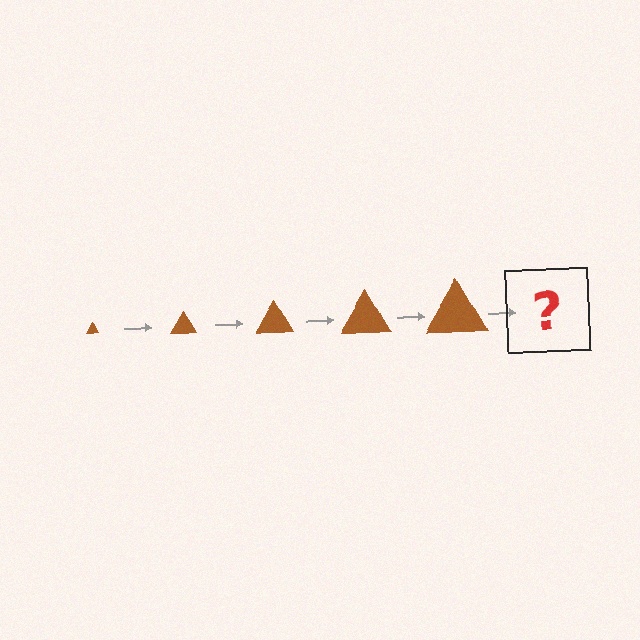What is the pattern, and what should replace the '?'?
The pattern is that the triangle gets progressively larger each step. The '?' should be a brown triangle, larger than the previous one.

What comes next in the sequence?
The next element should be a brown triangle, larger than the previous one.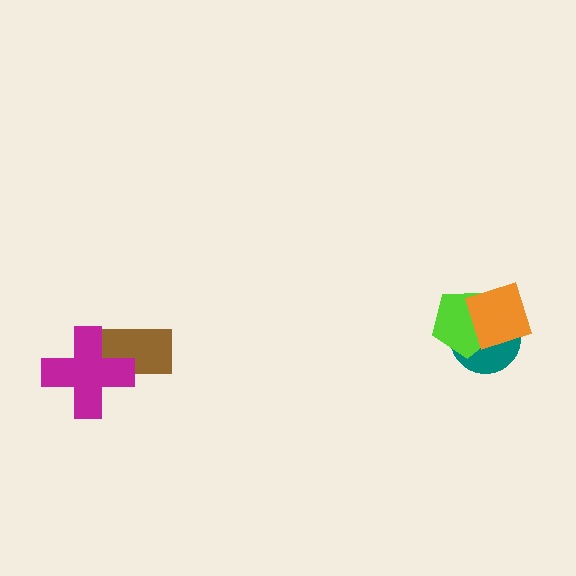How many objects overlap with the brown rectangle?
1 object overlaps with the brown rectangle.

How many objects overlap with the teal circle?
2 objects overlap with the teal circle.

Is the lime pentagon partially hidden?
Yes, it is partially covered by another shape.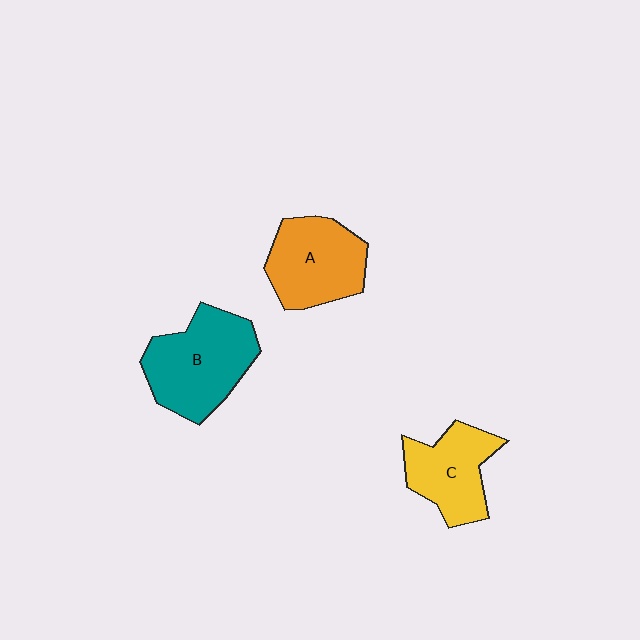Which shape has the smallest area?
Shape C (yellow).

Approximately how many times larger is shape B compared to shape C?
Approximately 1.3 times.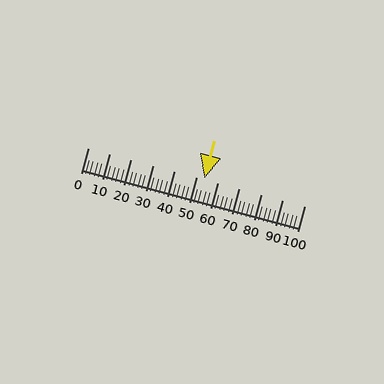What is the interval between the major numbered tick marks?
The major tick marks are spaced 10 units apart.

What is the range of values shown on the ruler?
The ruler shows values from 0 to 100.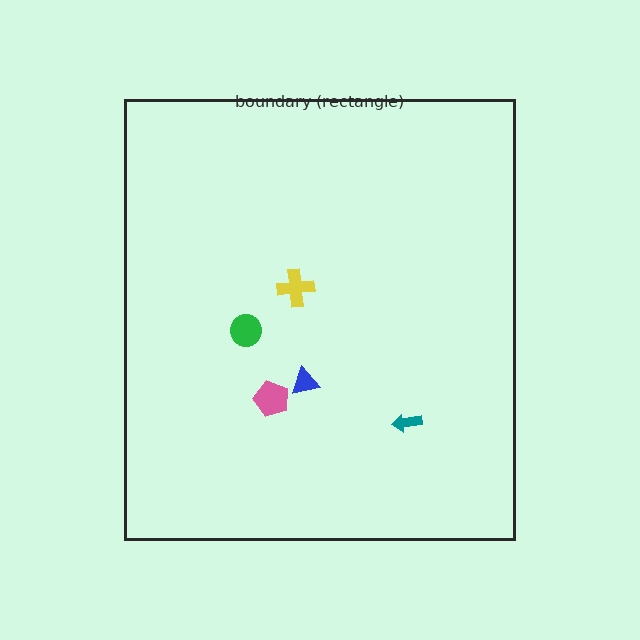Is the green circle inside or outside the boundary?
Inside.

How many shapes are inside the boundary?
5 inside, 0 outside.